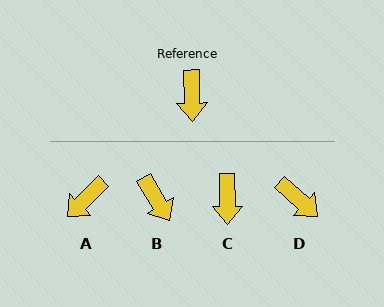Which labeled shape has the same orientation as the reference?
C.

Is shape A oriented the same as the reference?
No, it is off by about 46 degrees.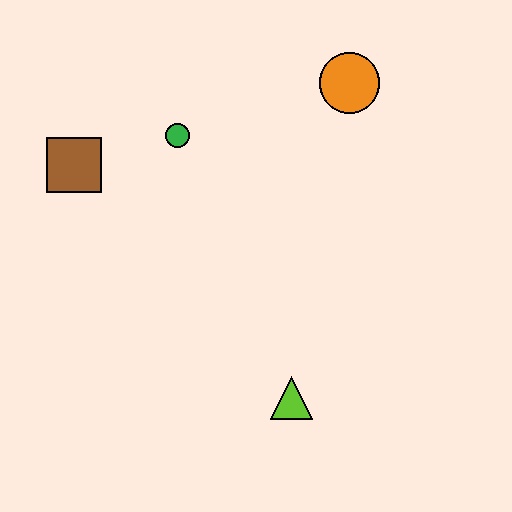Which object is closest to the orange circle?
The green circle is closest to the orange circle.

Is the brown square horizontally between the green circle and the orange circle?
No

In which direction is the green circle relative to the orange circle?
The green circle is to the left of the orange circle.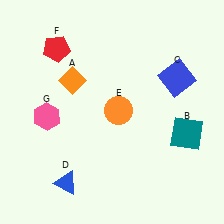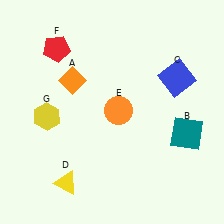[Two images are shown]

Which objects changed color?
D changed from blue to yellow. G changed from pink to yellow.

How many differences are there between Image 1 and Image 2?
There are 2 differences between the two images.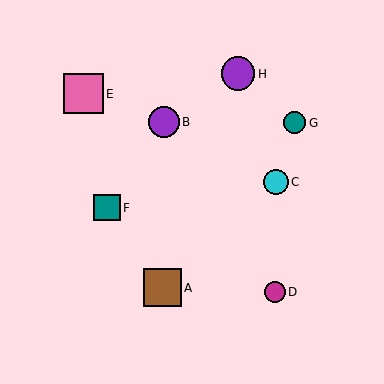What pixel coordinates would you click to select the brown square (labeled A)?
Click at (163, 288) to select the brown square A.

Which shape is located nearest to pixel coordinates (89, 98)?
The pink square (labeled E) at (83, 94) is nearest to that location.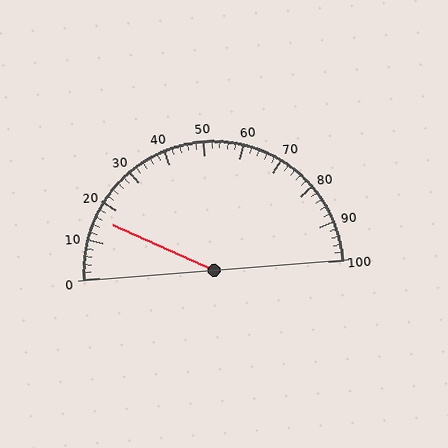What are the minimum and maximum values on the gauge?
The gauge ranges from 0 to 100.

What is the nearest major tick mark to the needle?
The nearest major tick mark is 20.